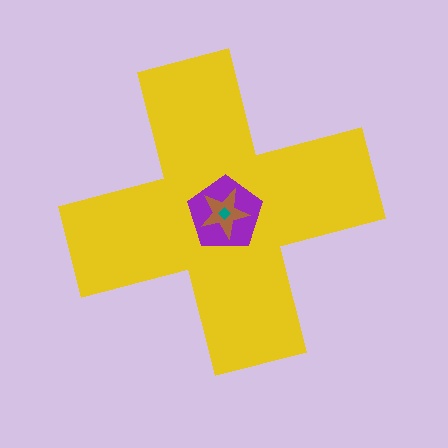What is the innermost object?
The teal diamond.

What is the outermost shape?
The yellow cross.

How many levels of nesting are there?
4.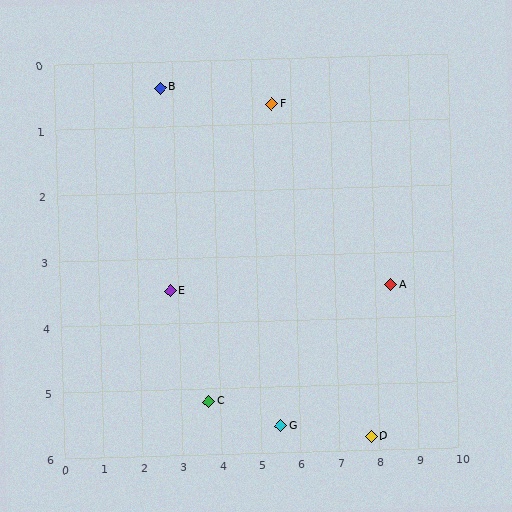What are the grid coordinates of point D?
Point D is at approximately (7.8, 5.8).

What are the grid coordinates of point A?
Point A is at approximately (8.4, 3.5).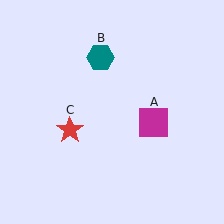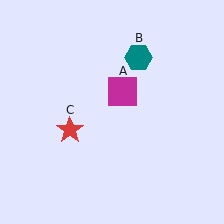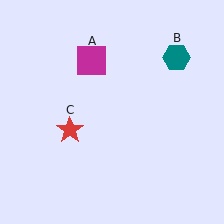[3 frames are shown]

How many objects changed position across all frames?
2 objects changed position: magenta square (object A), teal hexagon (object B).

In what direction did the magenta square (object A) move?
The magenta square (object A) moved up and to the left.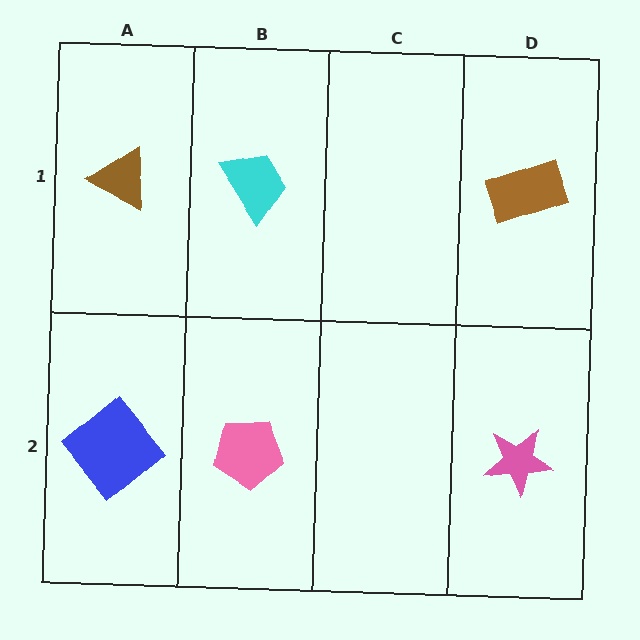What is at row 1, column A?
A brown triangle.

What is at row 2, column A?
A blue diamond.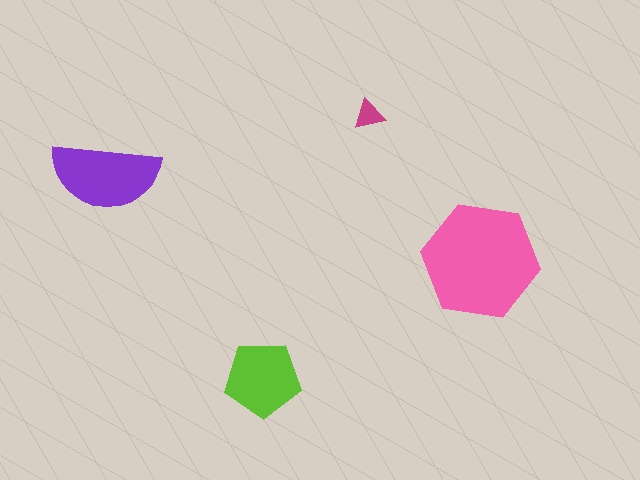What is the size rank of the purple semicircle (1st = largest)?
2nd.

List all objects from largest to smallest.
The pink hexagon, the purple semicircle, the lime pentagon, the magenta triangle.